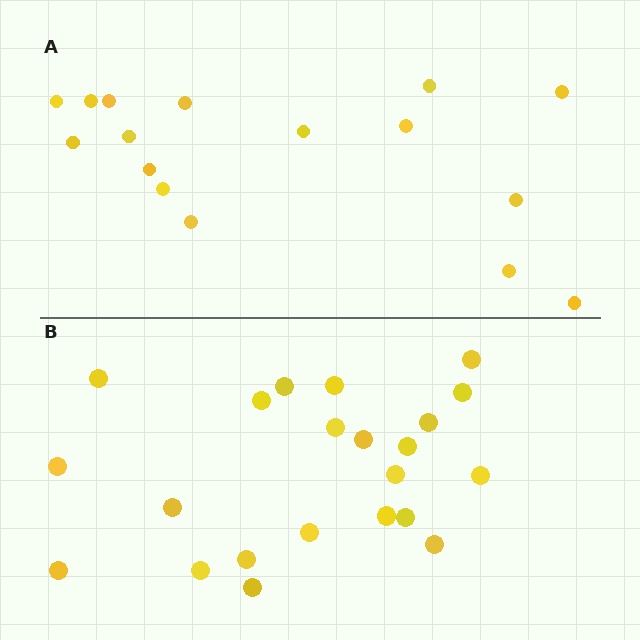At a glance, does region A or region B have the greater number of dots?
Region B (the bottom region) has more dots.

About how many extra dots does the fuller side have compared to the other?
Region B has about 6 more dots than region A.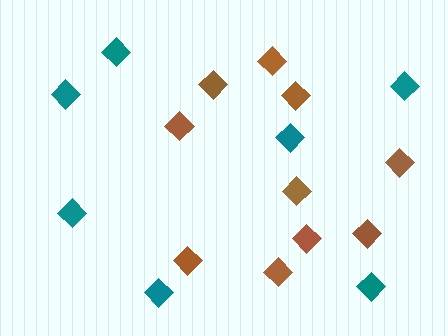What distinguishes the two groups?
There are 2 groups: one group of brown diamonds (10) and one group of teal diamonds (7).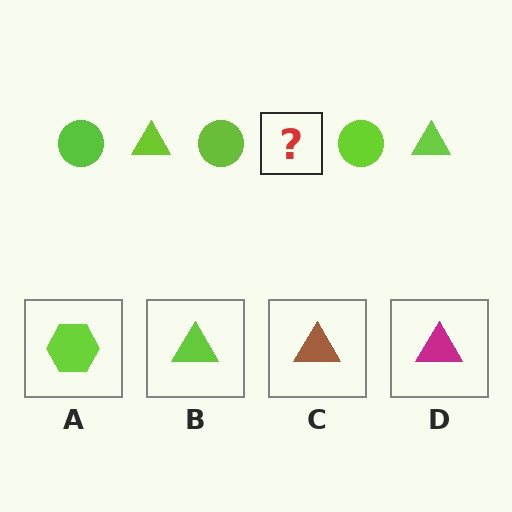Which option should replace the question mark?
Option B.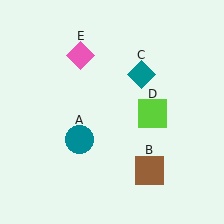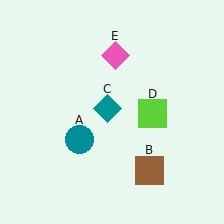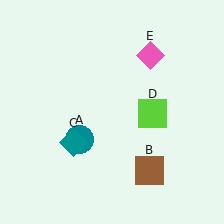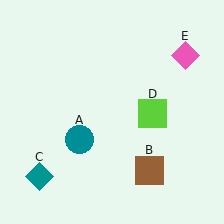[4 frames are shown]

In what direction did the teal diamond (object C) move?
The teal diamond (object C) moved down and to the left.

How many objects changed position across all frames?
2 objects changed position: teal diamond (object C), pink diamond (object E).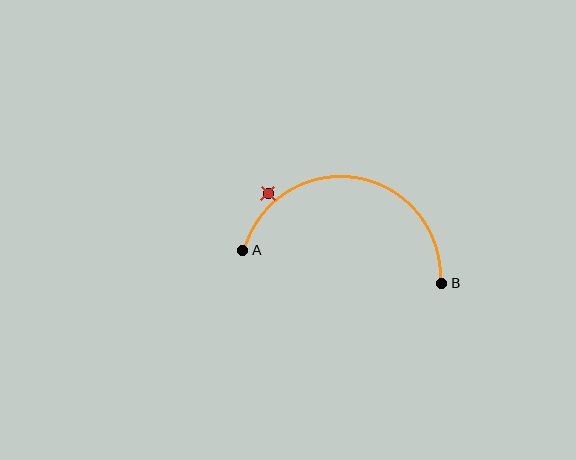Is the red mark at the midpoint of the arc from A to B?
No — the red mark does not lie on the arc at all. It sits slightly outside the curve.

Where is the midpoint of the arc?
The arc midpoint is the point on the curve farthest from the straight line joining A and B. It sits above that line.